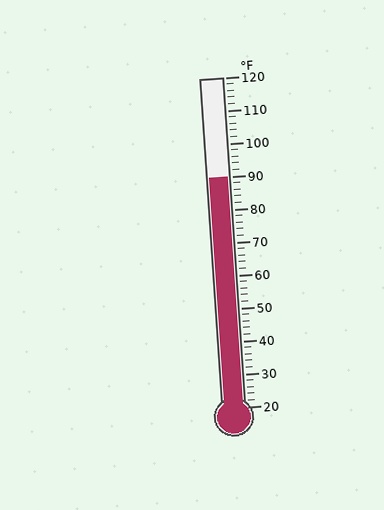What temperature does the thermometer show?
The thermometer shows approximately 90°F.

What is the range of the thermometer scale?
The thermometer scale ranges from 20°F to 120°F.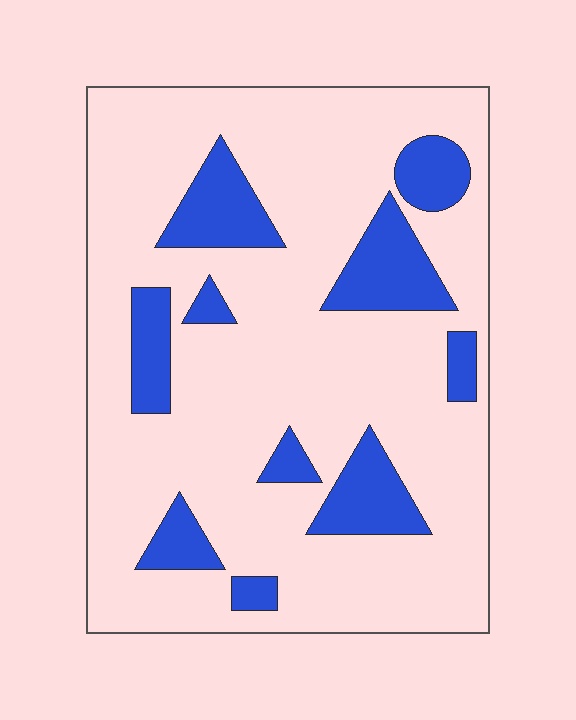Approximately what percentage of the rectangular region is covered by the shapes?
Approximately 20%.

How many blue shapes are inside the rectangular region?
10.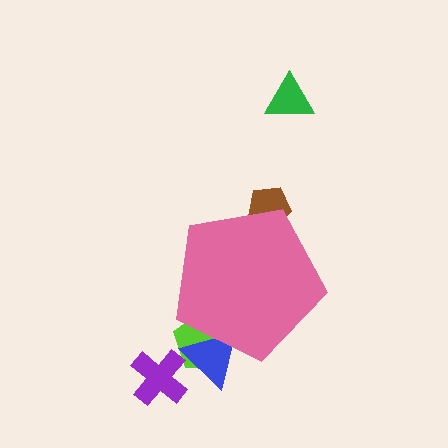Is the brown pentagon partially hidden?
Yes, the brown pentagon is partially hidden behind the pink pentagon.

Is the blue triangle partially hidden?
Yes, the blue triangle is partially hidden behind the pink pentagon.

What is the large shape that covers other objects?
A pink pentagon.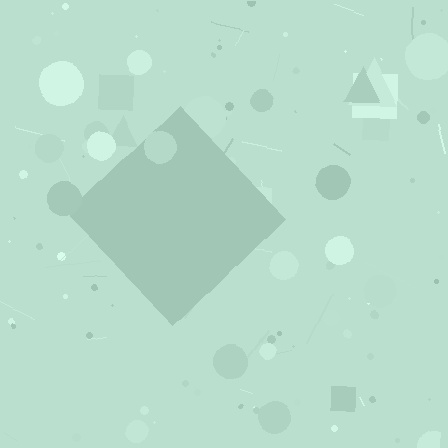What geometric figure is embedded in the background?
A diamond is embedded in the background.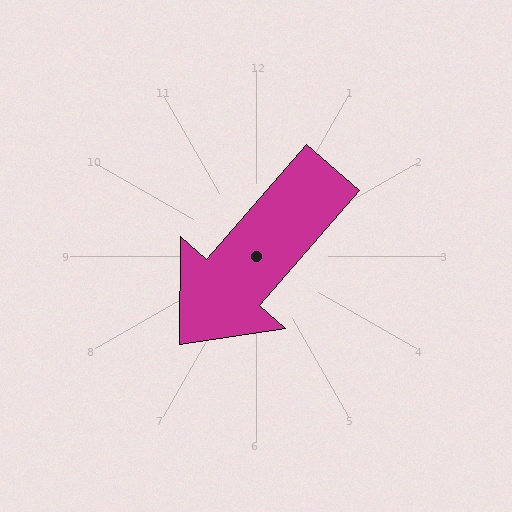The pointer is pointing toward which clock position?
Roughly 7 o'clock.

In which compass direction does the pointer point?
Southwest.